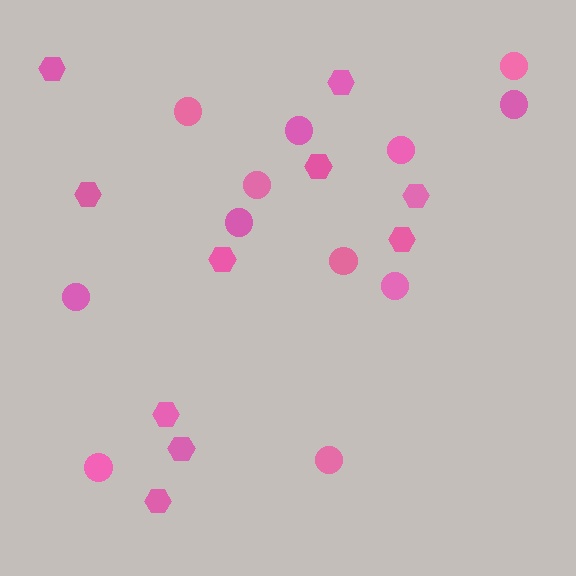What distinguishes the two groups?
There are 2 groups: one group of circles (12) and one group of hexagons (10).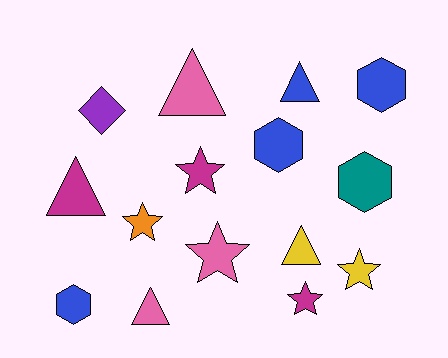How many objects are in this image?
There are 15 objects.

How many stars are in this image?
There are 5 stars.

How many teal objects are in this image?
There is 1 teal object.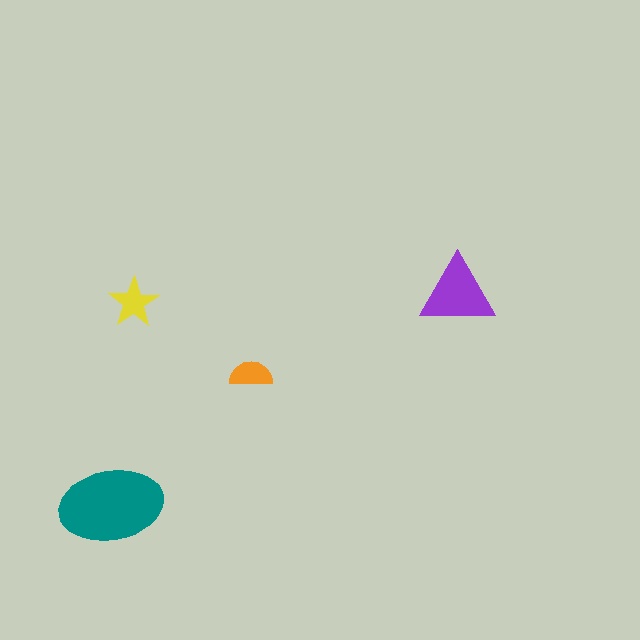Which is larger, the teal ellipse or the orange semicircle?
The teal ellipse.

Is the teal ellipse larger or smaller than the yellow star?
Larger.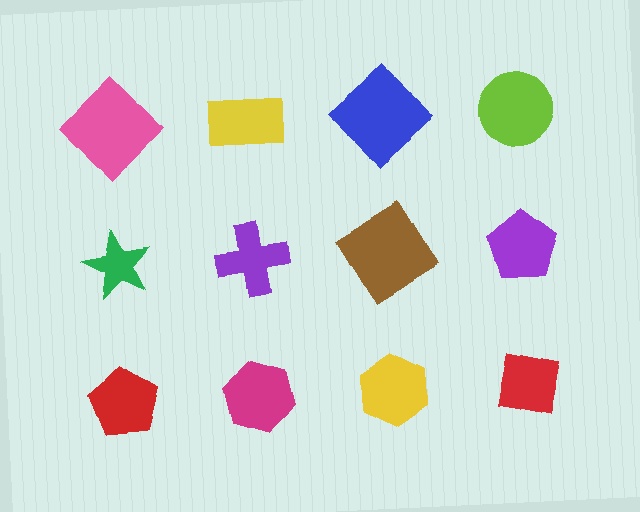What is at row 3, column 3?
A yellow hexagon.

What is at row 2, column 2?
A purple cross.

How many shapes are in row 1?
4 shapes.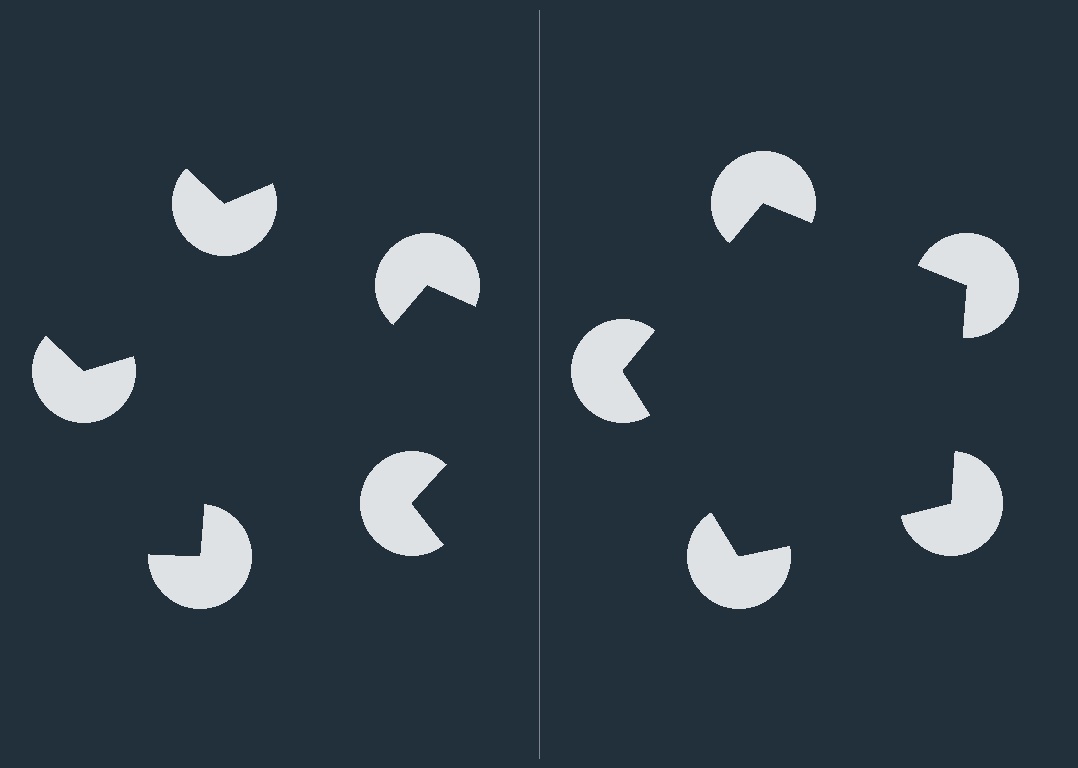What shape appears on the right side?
An illusory pentagon.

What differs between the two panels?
The pac-man discs are positioned identically on both sides; only the wedge orientations differ. On the right they align to a pentagon; on the left they are misaligned.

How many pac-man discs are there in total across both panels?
10 — 5 on each side.